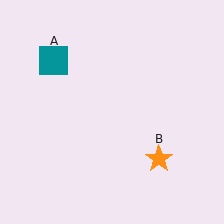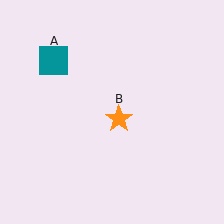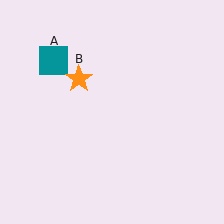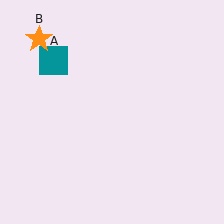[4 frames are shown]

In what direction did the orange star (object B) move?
The orange star (object B) moved up and to the left.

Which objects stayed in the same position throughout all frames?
Teal square (object A) remained stationary.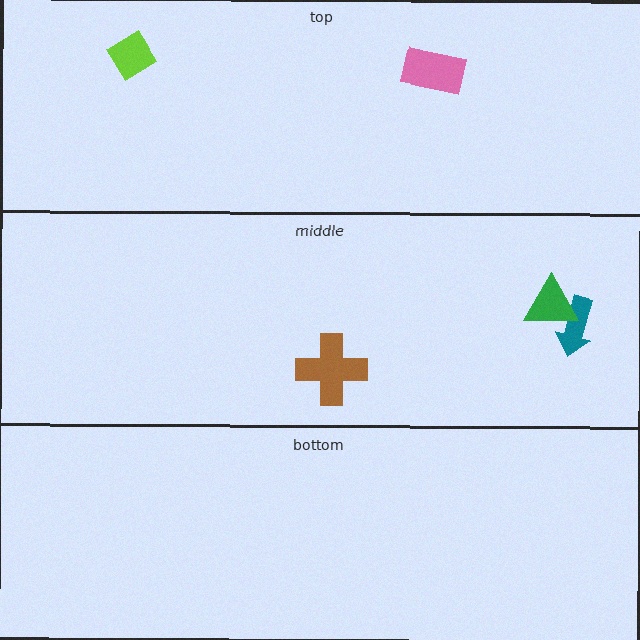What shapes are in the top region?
The lime diamond, the pink rectangle.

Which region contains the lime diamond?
The top region.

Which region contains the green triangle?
The middle region.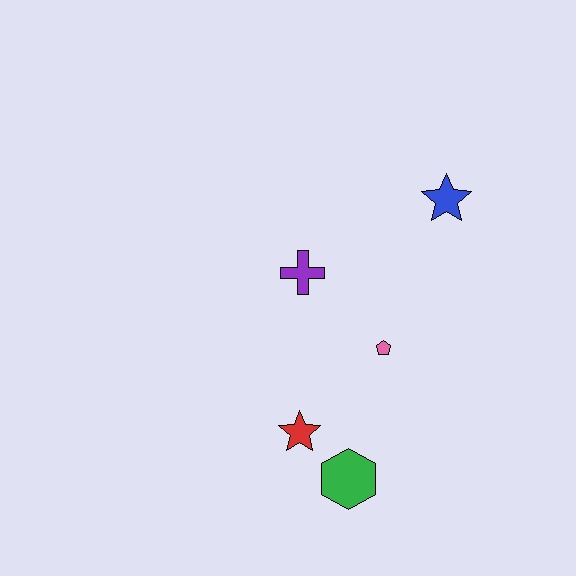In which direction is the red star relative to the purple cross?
The red star is below the purple cross.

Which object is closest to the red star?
The green hexagon is closest to the red star.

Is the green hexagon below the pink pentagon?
Yes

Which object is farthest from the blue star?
The green hexagon is farthest from the blue star.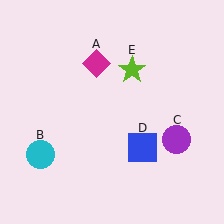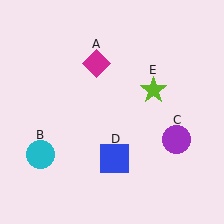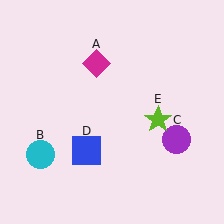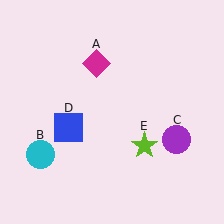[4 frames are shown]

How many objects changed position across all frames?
2 objects changed position: blue square (object D), lime star (object E).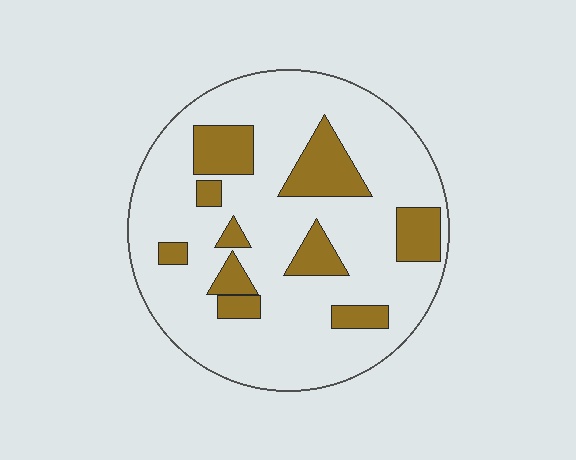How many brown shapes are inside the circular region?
10.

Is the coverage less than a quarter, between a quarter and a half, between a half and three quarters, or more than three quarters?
Less than a quarter.